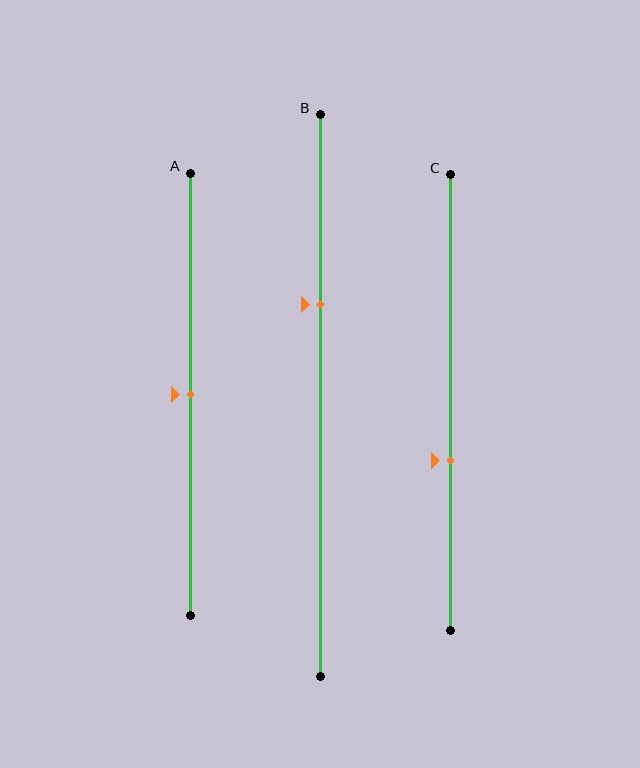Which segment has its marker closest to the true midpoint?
Segment A has its marker closest to the true midpoint.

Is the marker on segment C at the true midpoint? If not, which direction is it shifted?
No, the marker on segment C is shifted downward by about 13% of the segment length.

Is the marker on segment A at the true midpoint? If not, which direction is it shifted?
Yes, the marker on segment A is at the true midpoint.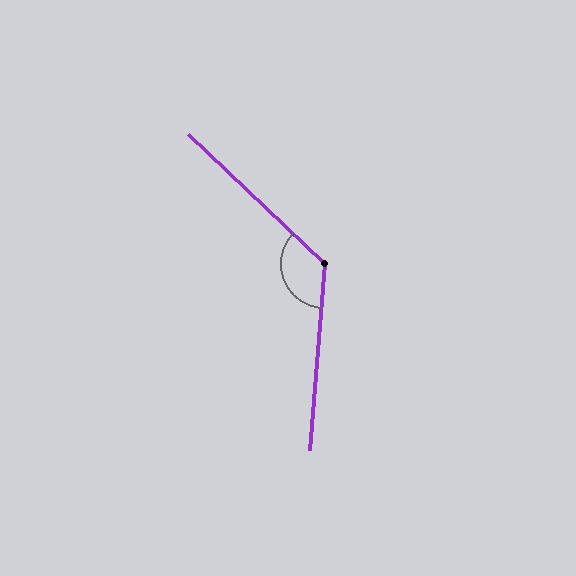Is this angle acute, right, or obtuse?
It is obtuse.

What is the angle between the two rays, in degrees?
Approximately 129 degrees.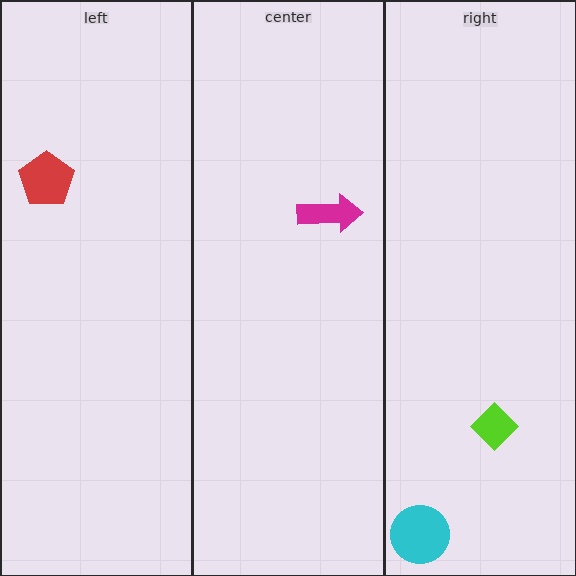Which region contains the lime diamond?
The right region.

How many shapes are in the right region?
2.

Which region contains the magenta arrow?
The center region.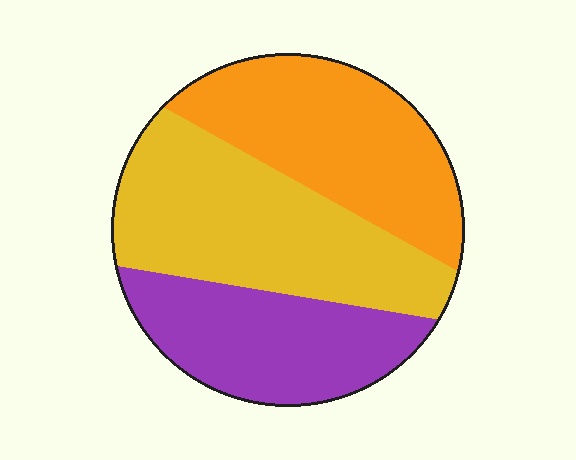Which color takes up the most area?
Yellow, at roughly 40%.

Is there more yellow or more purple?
Yellow.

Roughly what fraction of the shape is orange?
Orange covers about 35% of the shape.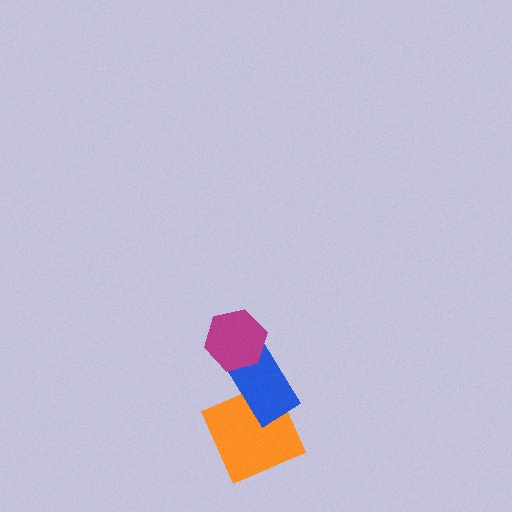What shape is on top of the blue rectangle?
The magenta hexagon is on top of the blue rectangle.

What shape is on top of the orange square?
The blue rectangle is on top of the orange square.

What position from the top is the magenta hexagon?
The magenta hexagon is 1st from the top.